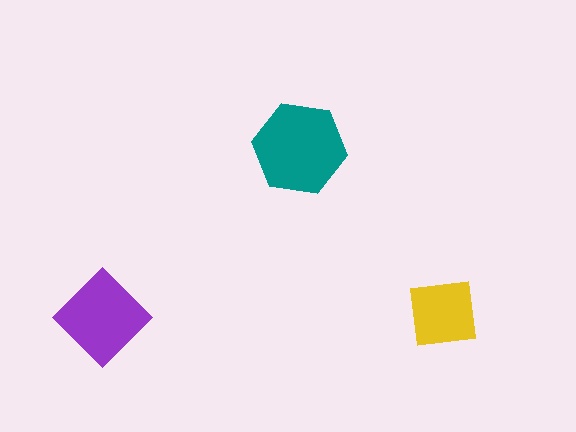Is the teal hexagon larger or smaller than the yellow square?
Larger.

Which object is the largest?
The teal hexagon.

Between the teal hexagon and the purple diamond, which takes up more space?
The teal hexagon.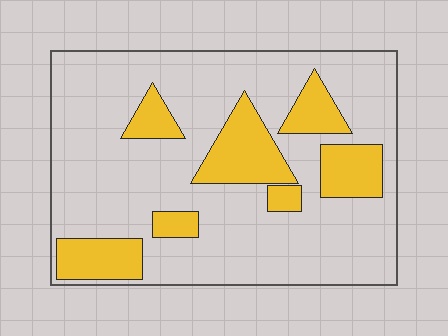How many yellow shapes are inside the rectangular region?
7.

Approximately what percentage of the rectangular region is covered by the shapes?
Approximately 25%.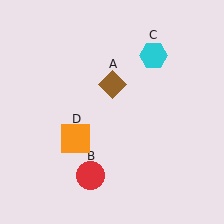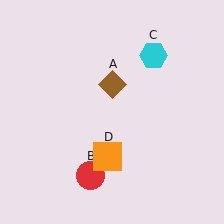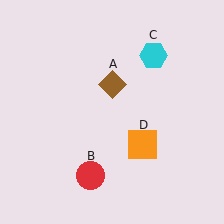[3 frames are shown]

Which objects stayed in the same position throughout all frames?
Brown diamond (object A) and red circle (object B) and cyan hexagon (object C) remained stationary.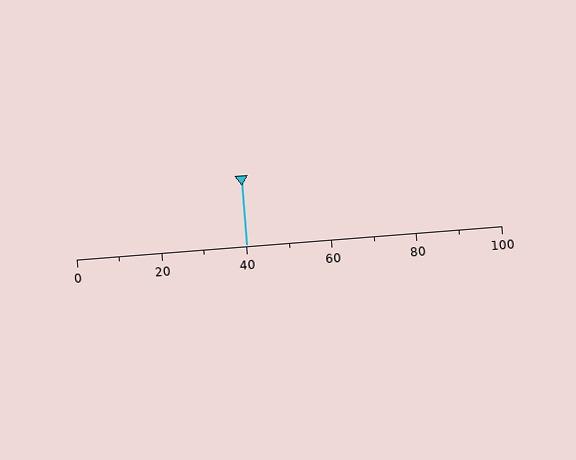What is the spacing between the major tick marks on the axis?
The major ticks are spaced 20 apart.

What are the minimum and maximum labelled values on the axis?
The axis runs from 0 to 100.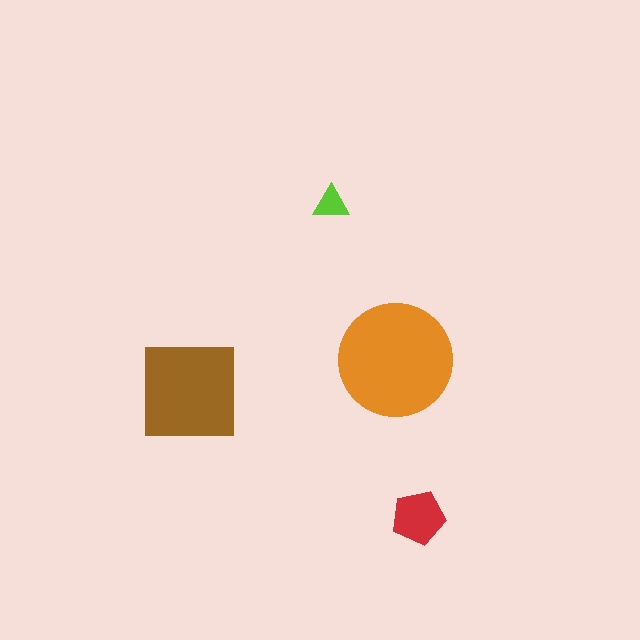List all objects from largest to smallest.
The orange circle, the brown square, the red pentagon, the lime triangle.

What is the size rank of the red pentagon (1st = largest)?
3rd.